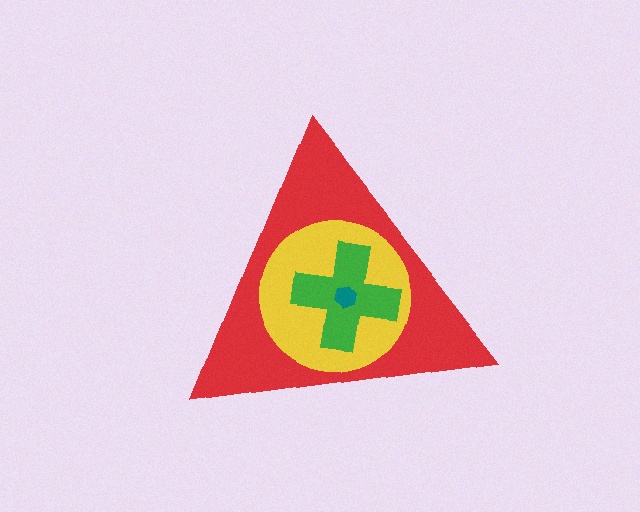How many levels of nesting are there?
4.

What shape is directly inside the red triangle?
The yellow circle.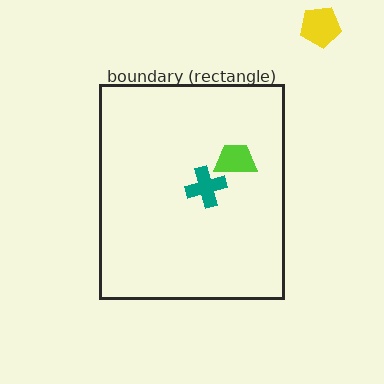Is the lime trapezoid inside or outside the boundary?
Inside.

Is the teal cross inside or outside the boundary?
Inside.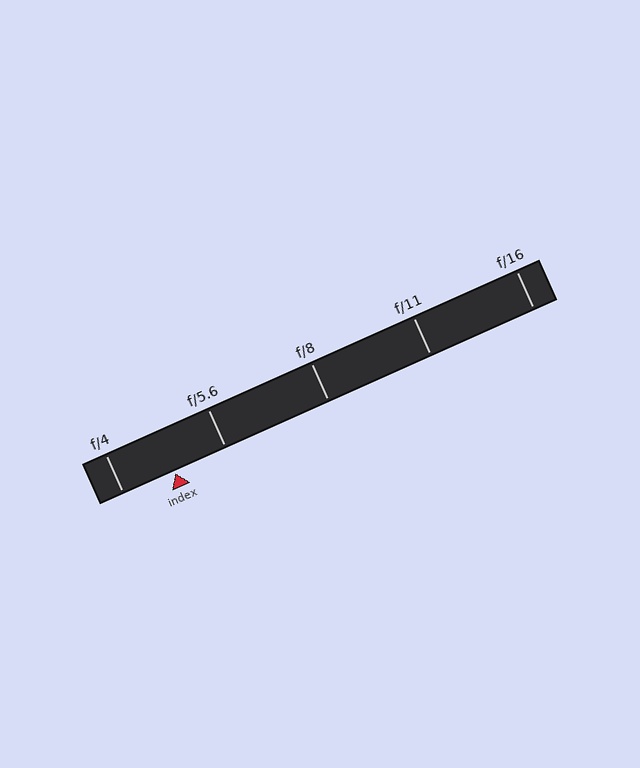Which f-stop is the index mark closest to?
The index mark is closest to f/5.6.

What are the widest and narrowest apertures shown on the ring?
The widest aperture shown is f/4 and the narrowest is f/16.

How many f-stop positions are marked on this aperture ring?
There are 5 f-stop positions marked.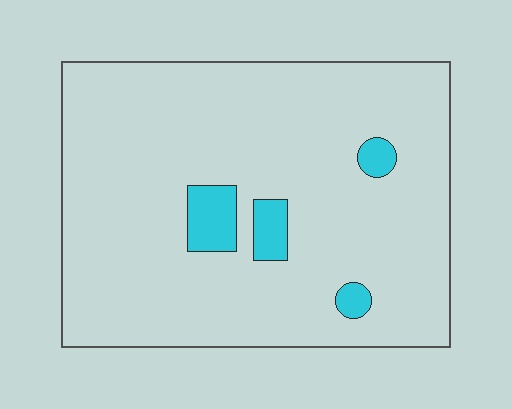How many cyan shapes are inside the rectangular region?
4.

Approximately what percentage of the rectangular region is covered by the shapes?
Approximately 5%.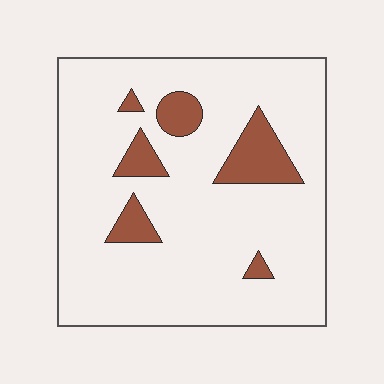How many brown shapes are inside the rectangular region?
6.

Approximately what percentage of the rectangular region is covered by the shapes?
Approximately 15%.